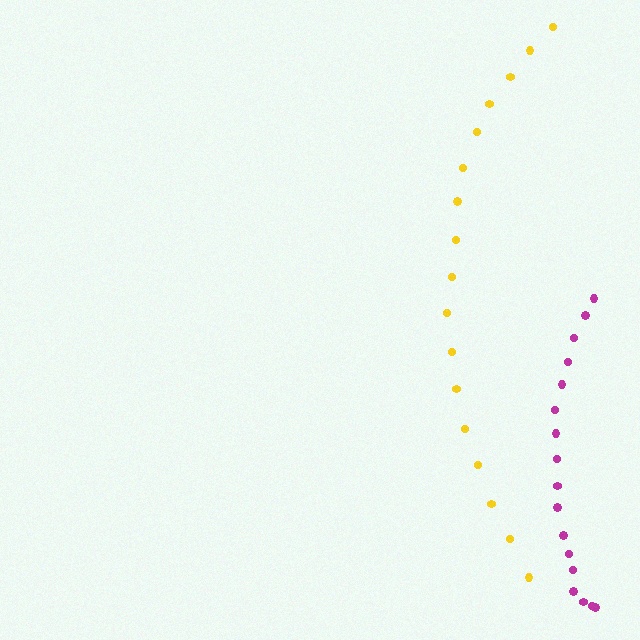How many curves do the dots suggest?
There are 2 distinct paths.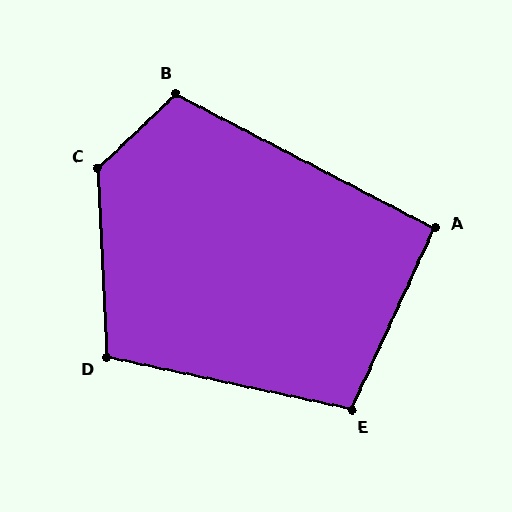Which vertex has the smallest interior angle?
A, at approximately 93 degrees.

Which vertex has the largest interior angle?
C, at approximately 131 degrees.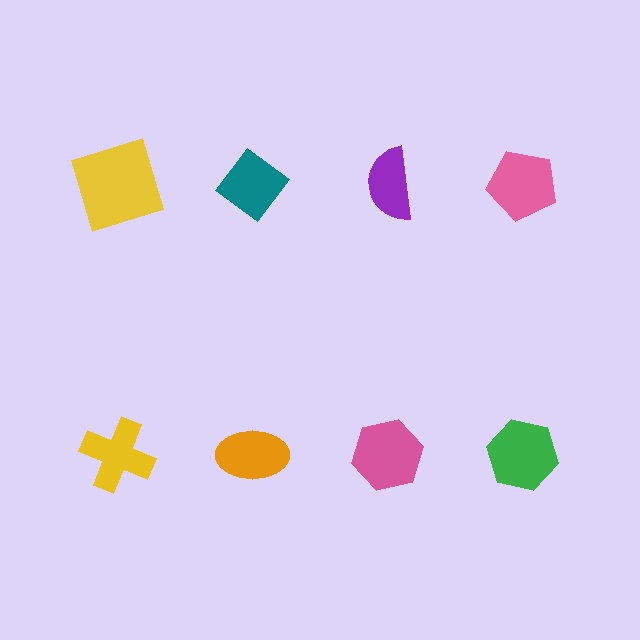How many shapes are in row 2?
4 shapes.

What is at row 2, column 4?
A green hexagon.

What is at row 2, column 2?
An orange ellipse.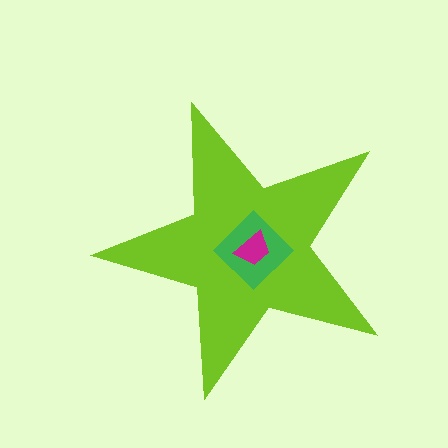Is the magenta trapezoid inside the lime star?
Yes.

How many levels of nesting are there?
3.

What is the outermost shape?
The lime star.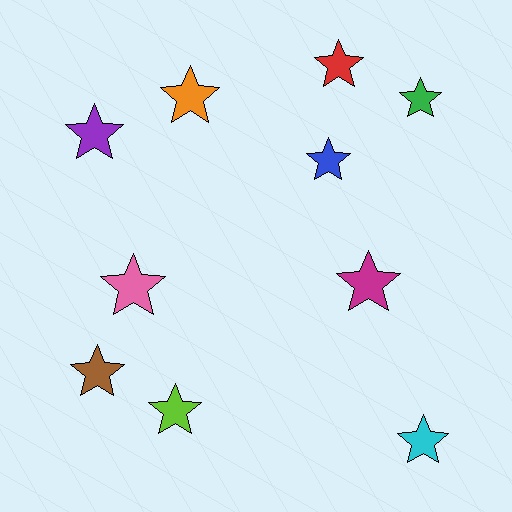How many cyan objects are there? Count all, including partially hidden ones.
There is 1 cyan object.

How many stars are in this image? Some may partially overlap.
There are 10 stars.